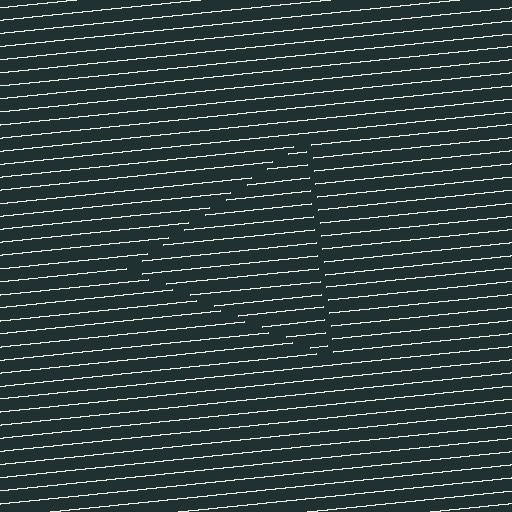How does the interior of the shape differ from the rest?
The interior of the shape contains the same grating, shifted by half a period — the contour is defined by the phase discontinuity where line-ends from the inner and outer gratings abut.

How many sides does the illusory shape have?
3 sides — the line-ends trace a triangle.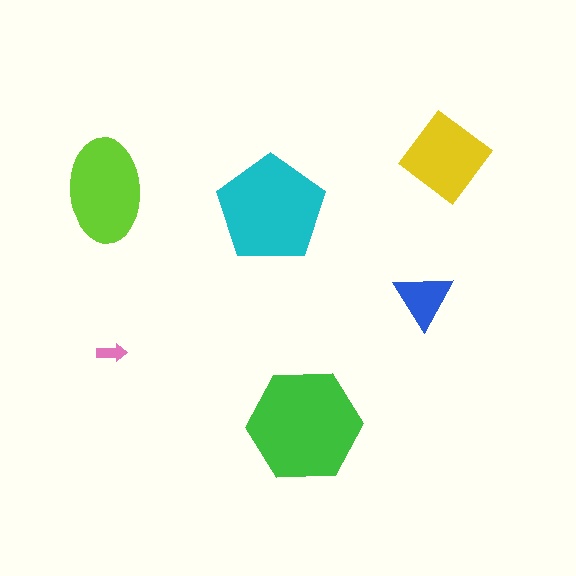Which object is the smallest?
The pink arrow.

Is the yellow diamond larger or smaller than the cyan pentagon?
Smaller.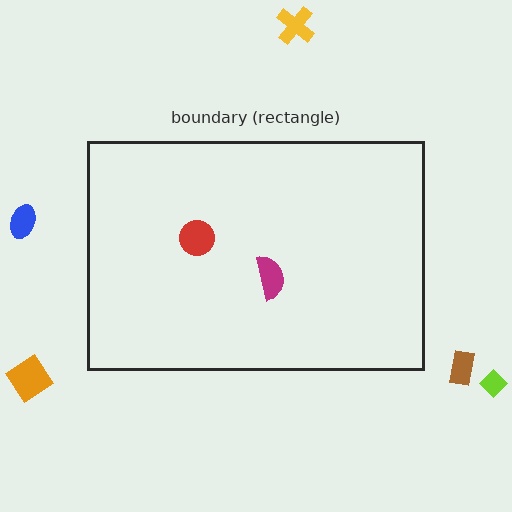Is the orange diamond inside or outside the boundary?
Outside.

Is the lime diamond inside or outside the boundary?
Outside.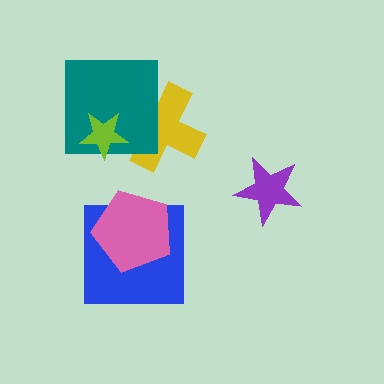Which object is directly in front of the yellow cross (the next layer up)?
The teal square is directly in front of the yellow cross.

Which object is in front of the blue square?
The pink pentagon is in front of the blue square.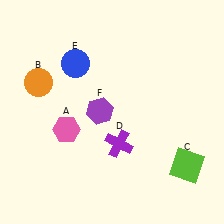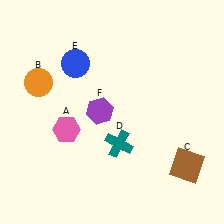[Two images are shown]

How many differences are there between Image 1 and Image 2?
There are 2 differences between the two images.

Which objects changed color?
C changed from lime to brown. D changed from purple to teal.